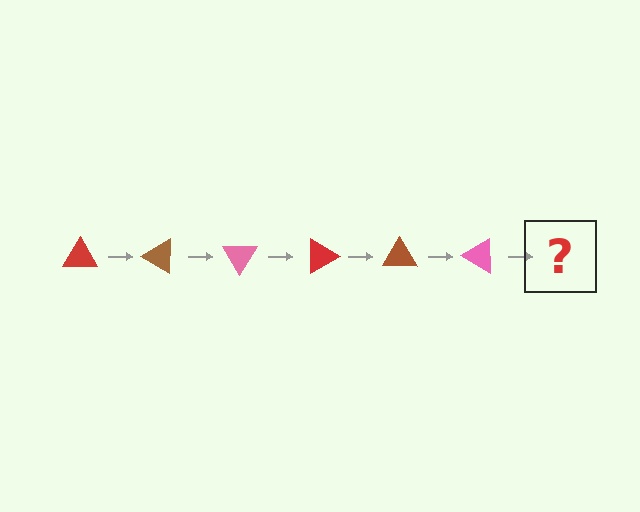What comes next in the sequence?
The next element should be a red triangle, rotated 180 degrees from the start.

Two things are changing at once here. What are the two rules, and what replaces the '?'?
The two rules are that it rotates 30 degrees each step and the color cycles through red, brown, and pink. The '?' should be a red triangle, rotated 180 degrees from the start.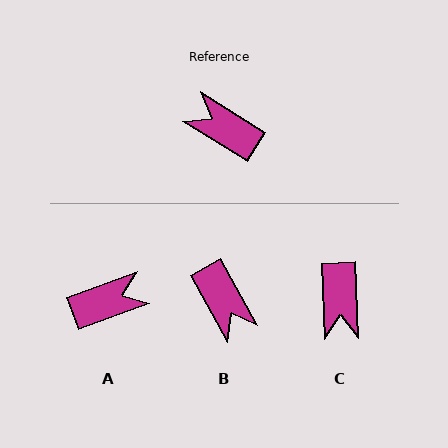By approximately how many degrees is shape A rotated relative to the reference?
Approximately 128 degrees clockwise.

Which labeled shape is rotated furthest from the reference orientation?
B, about 151 degrees away.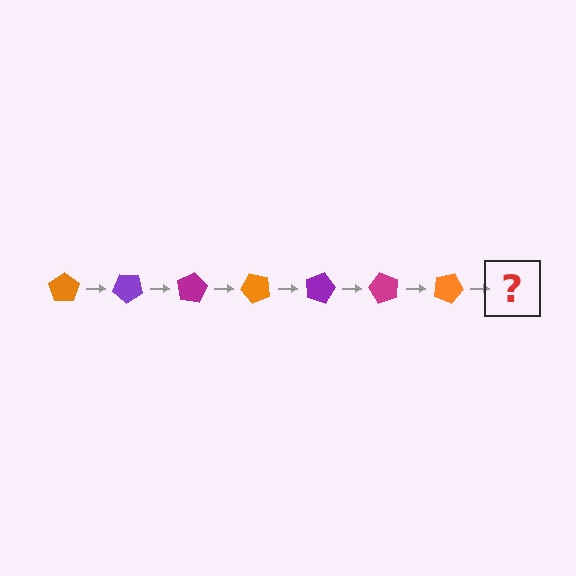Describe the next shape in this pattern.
It should be a purple pentagon, rotated 280 degrees from the start.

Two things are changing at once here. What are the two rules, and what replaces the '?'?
The two rules are that it rotates 40 degrees each step and the color cycles through orange, purple, and magenta. The '?' should be a purple pentagon, rotated 280 degrees from the start.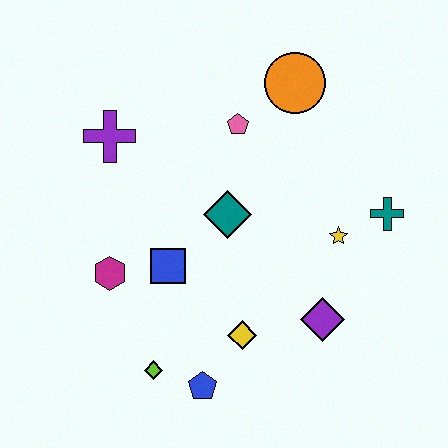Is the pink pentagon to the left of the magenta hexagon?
No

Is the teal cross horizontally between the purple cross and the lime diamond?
No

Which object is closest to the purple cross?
The pink pentagon is closest to the purple cross.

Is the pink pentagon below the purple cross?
No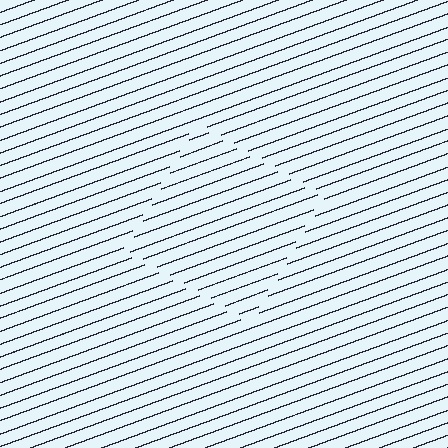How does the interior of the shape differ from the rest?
The interior of the shape contains the same grating, shifted by half a period — the contour is defined by the phase discontinuity where line-ends from the inner and outer gratings abut.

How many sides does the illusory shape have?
4 sides — the line-ends trace a square.